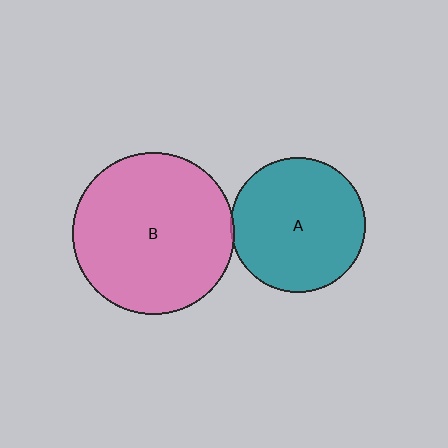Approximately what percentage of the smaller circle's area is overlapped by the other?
Approximately 5%.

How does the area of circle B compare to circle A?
Approximately 1.4 times.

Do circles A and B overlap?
Yes.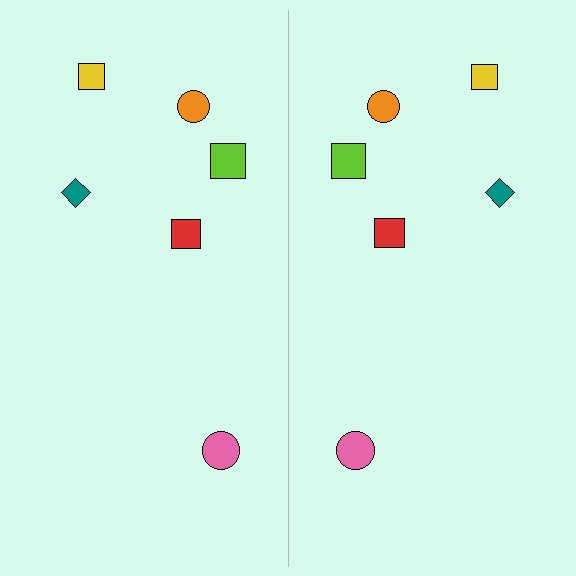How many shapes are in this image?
There are 12 shapes in this image.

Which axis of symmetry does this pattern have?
The pattern has a vertical axis of symmetry running through the center of the image.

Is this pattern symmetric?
Yes, this pattern has bilateral (reflection) symmetry.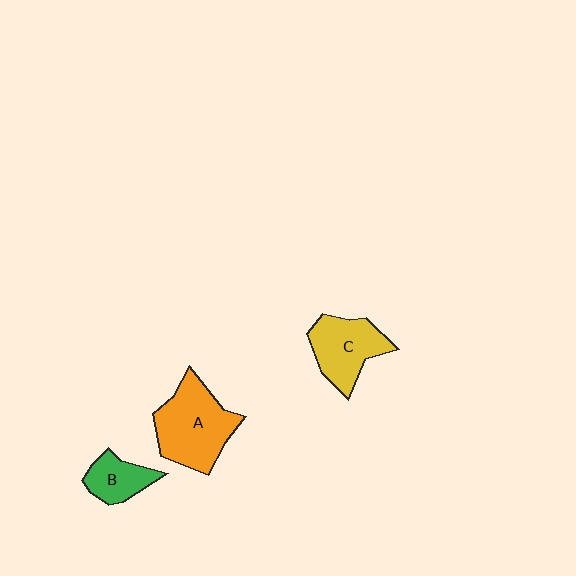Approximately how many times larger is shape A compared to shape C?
Approximately 1.3 times.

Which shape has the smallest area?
Shape B (green).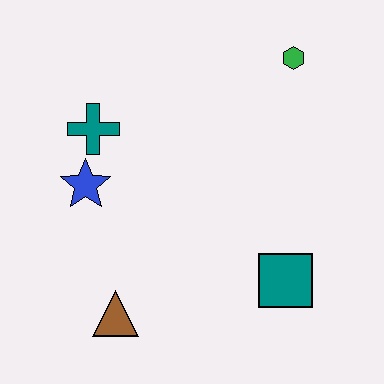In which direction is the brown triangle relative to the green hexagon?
The brown triangle is below the green hexagon.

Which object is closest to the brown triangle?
The blue star is closest to the brown triangle.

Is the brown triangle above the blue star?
No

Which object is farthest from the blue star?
The green hexagon is farthest from the blue star.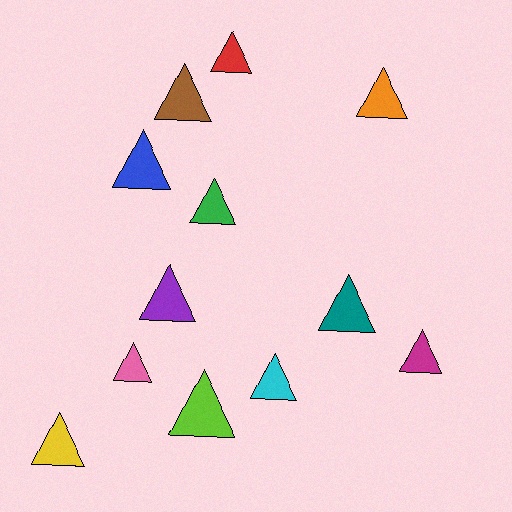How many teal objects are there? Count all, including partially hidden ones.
There is 1 teal object.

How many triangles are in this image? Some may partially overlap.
There are 12 triangles.